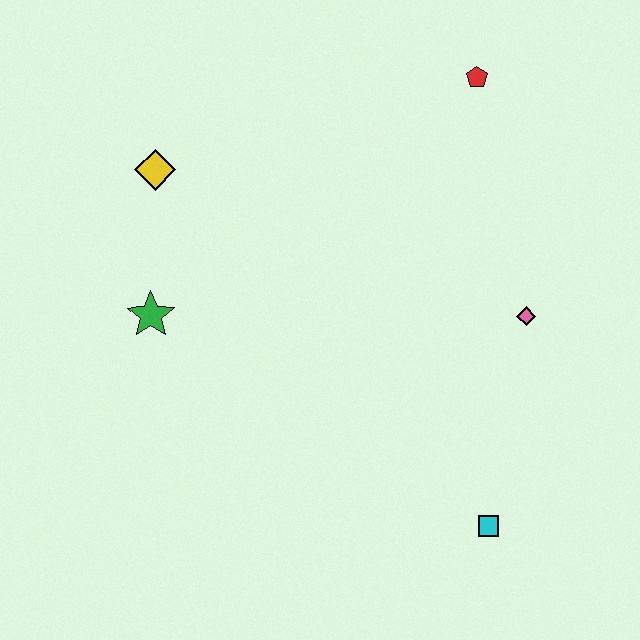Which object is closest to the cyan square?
The pink diamond is closest to the cyan square.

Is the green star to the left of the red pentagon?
Yes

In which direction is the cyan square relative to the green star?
The cyan square is to the right of the green star.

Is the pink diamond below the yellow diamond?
Yes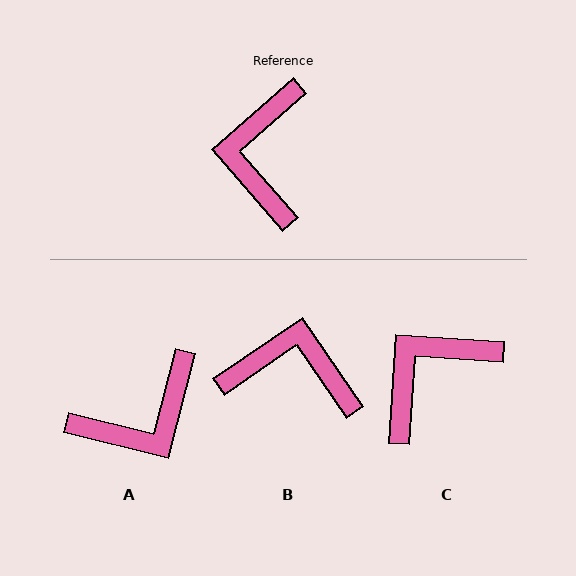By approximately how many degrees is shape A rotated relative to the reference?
Approximately 125 degrees counter-clockwise.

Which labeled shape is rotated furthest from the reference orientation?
A, about 125 degrees away.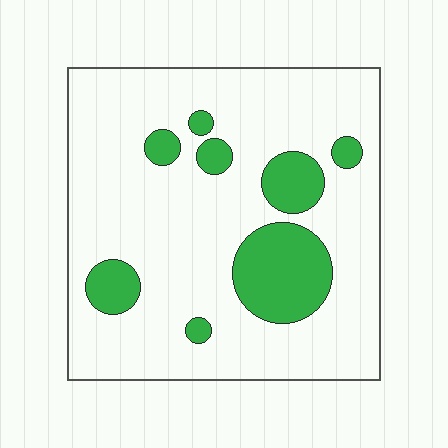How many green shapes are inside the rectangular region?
8.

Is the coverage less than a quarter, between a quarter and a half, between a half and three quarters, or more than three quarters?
Less than a quarter.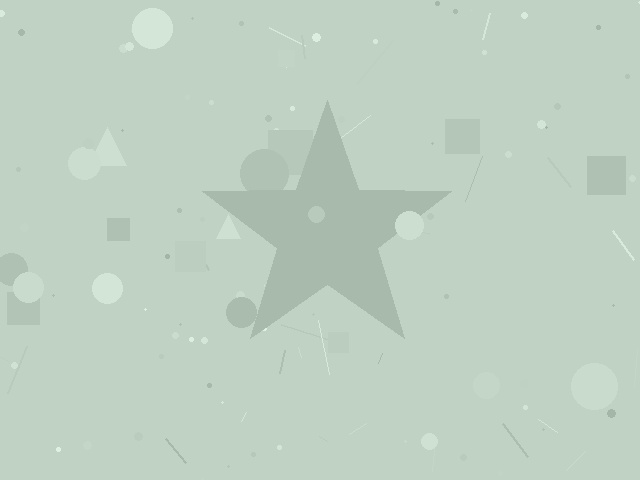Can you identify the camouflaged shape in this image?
The camouflaged shape is a star.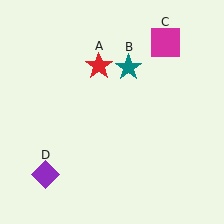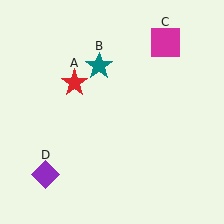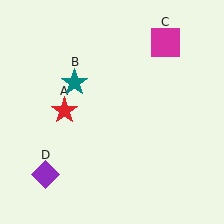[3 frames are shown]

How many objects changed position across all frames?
2 objects changed position: red star (object A), teal star (object B).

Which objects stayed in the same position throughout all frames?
Magenta square (object C) and purple diamond (object D) remained stationary.